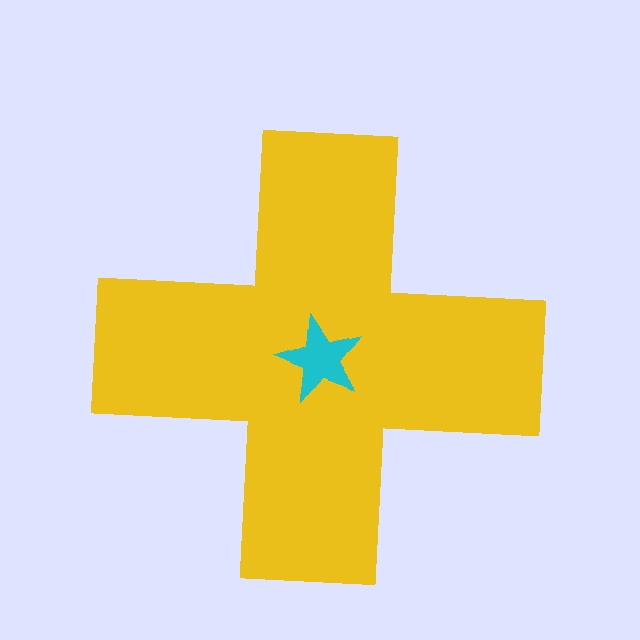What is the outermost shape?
The yellow cross.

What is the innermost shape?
The cyan star.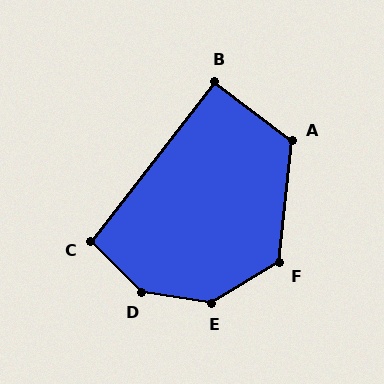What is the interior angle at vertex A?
Approximately 121 degrees (obtuse).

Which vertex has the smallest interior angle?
B, at approximately 91 degrees.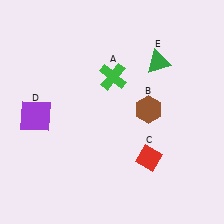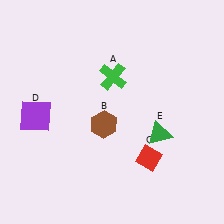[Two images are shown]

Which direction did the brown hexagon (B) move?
The brown hexagon (B) moved left.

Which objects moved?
The objects that moved are: the brown hexagon (B), the green triangle (E).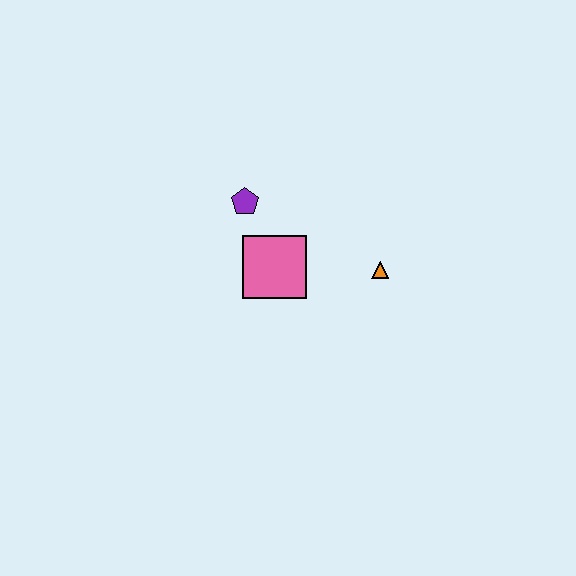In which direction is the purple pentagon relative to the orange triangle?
The purple pentagon is to the left of the orange triangle.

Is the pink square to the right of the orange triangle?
No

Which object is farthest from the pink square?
The orange triangle is farthest from the pink square.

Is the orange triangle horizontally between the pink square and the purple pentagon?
No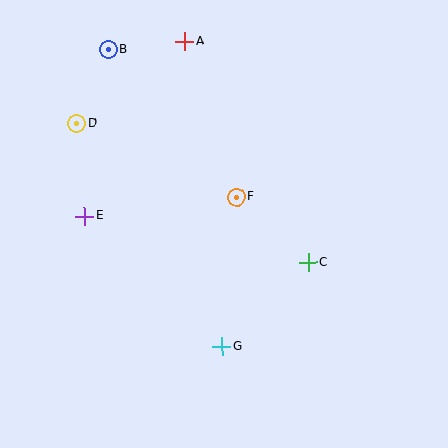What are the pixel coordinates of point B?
Point B is at (108, 50).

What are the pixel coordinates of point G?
Point G is at (222, 346).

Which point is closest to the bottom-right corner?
Point C is closest to the bottom-right corner.